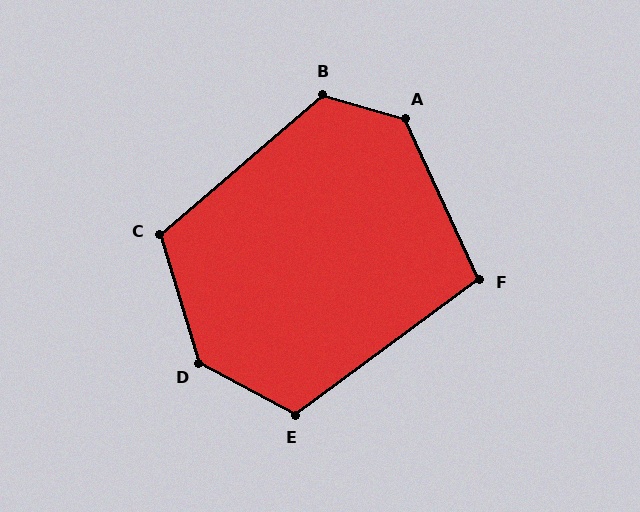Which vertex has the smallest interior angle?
F, at approximately 101 degrees.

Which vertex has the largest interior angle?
D, at approximately 136 degrees.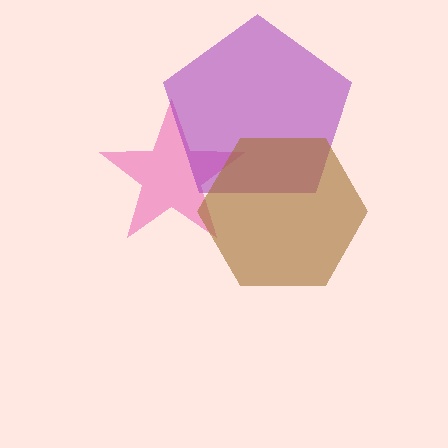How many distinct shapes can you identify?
There are 3 distinct shapes: a pink star, a purple pentagon, a brown hexagon.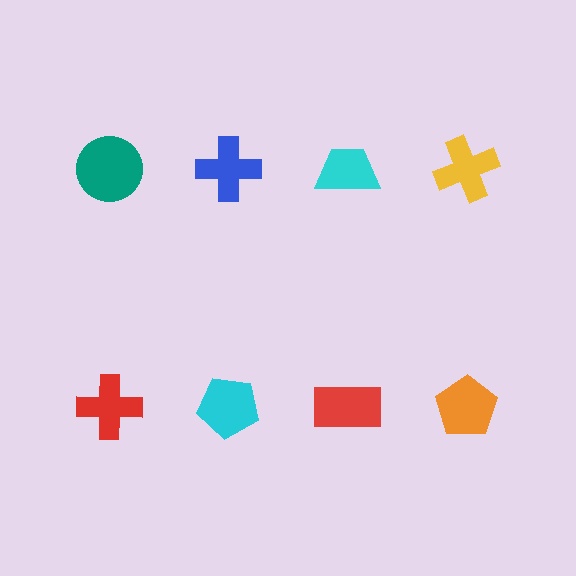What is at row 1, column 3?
A cyan trapezoid.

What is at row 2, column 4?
An orange pentagon.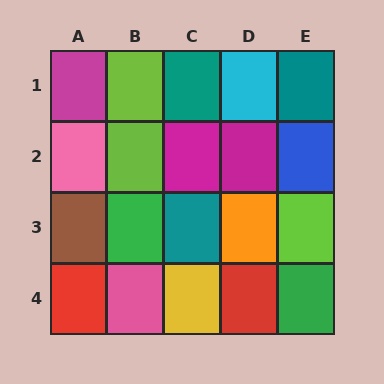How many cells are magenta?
3 cells are magenta.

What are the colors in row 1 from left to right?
Magenta, lime, teal, cyan, teal.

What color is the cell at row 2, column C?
Magenta.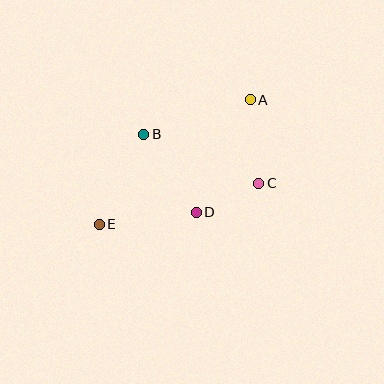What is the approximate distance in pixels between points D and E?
The distance between D and E is approximately 97 pixels.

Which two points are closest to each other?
Points C and D are closest to each other.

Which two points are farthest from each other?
Points A and E are farthest from each other.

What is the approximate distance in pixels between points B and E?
The distance between B and E is approximately 100 pixels.